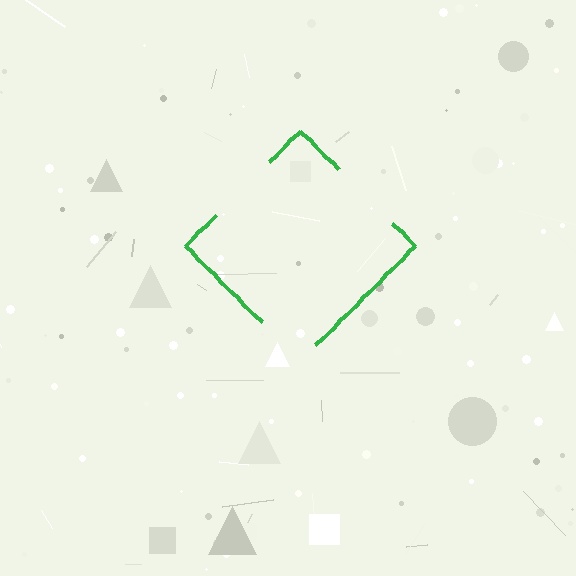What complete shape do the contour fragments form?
The contour fragments form a diamond.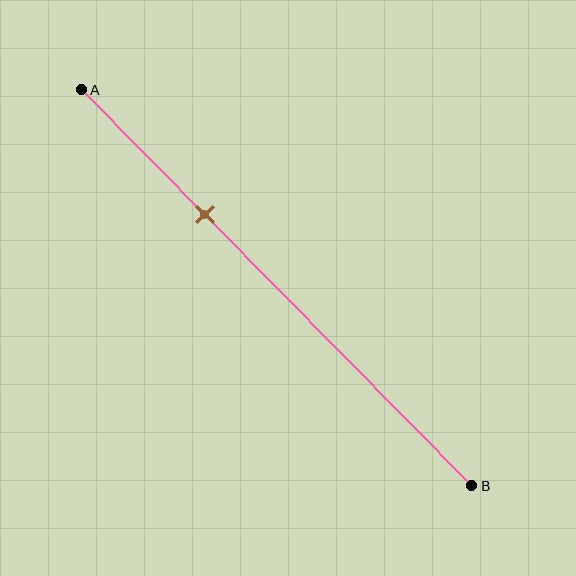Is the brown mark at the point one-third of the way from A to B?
Yes, the mark is approximately at the one-third point.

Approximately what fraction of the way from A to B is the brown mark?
The brown mark is approximately 30% of the way from A to B.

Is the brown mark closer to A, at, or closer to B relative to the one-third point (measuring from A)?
The brown mark is approximately at the one-third point of segment AB.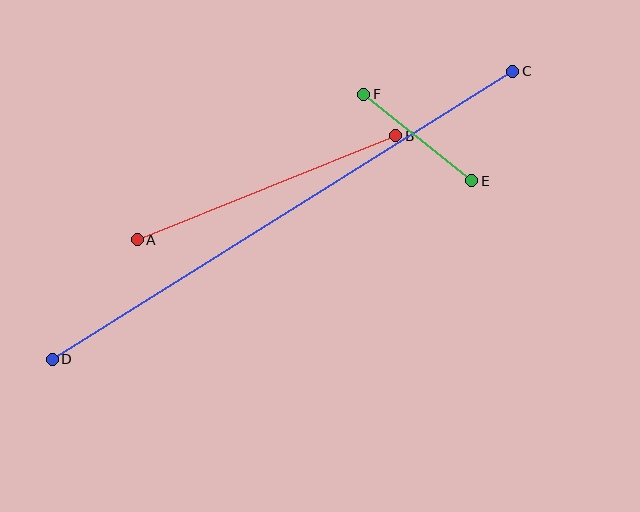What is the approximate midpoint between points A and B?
The midpoint is at approximately (266, 188) pixels.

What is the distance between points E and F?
The distance is approximately 138 pixels.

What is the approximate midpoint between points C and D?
The midpoint is at approximately (283, 215) pixels.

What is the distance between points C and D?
The distance is approximately 543 pixels.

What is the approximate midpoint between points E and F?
The midpoint is at approximately (418, 138) pixels.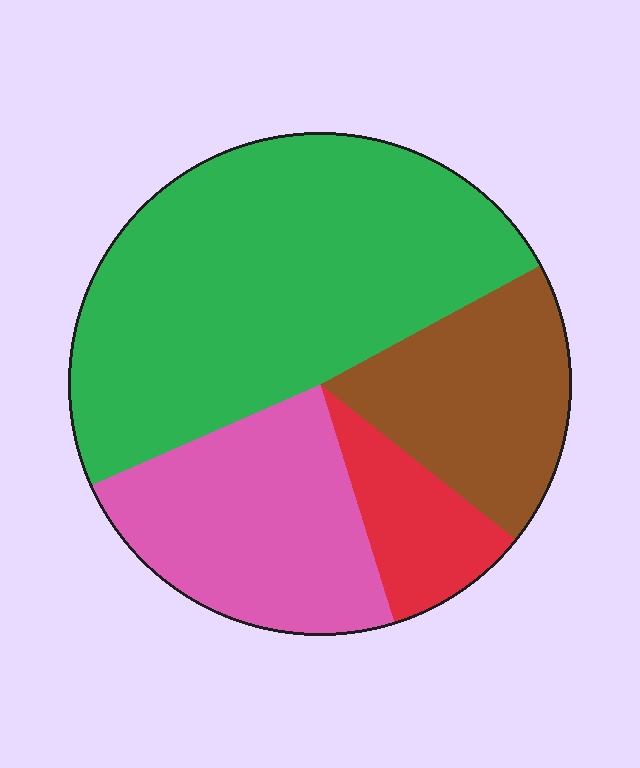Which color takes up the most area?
Green, at roughly 50%.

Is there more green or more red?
Green.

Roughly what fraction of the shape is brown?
Brown takes up between a sixth and a third of the shape.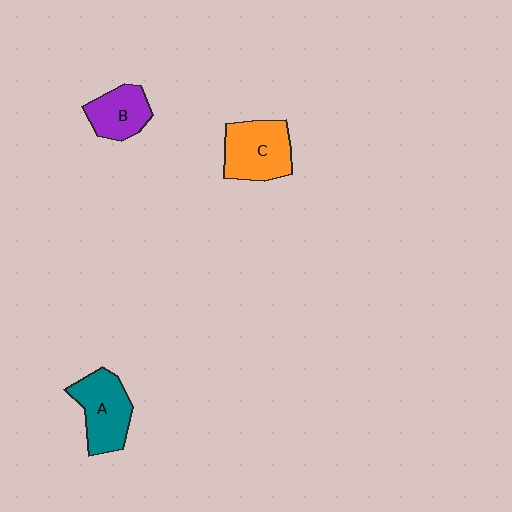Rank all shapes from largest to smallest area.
From largest to smallest: C (orange), A (teal), B (purple).